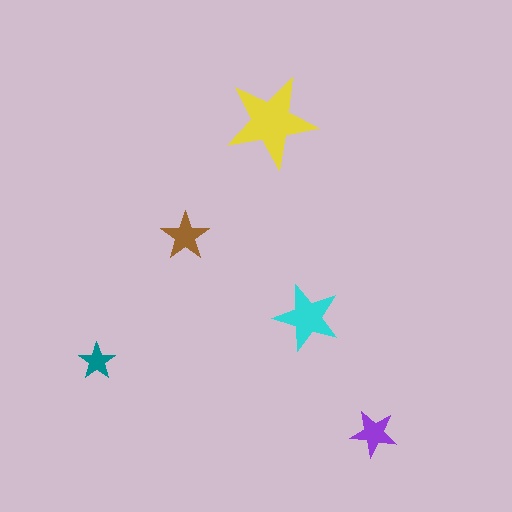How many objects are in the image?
There are 5 objects in the image.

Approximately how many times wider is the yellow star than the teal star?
About 2.5 times wider.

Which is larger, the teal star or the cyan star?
The cyan one.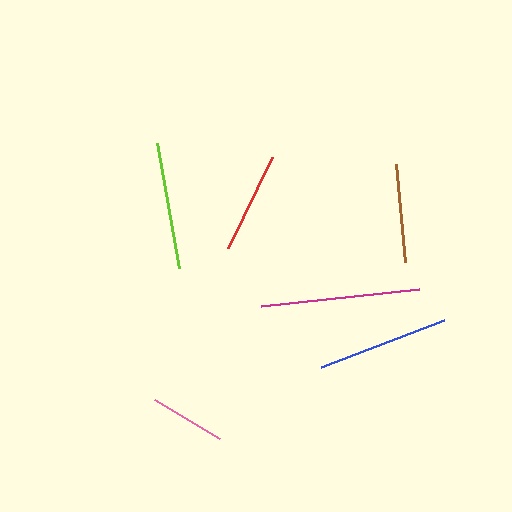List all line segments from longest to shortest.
From longest to shortest: magenta, blue, lime, red, brown, pink.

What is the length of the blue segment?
The blue segment is approximately 132 pixels long.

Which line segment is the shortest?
The pink line is the shortest at approximately 76 pixels.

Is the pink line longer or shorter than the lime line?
The lime line is longer than the pink line.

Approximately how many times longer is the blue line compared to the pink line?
The blue line is approximately 1.7 times the length of the pink line.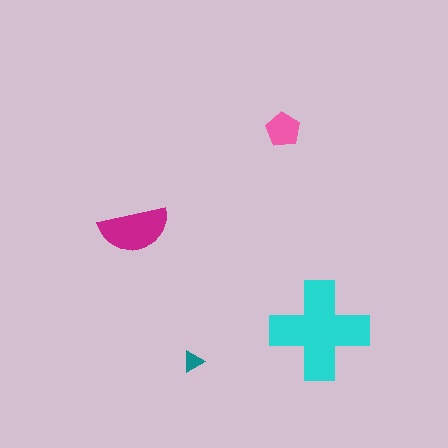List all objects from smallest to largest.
The teal triangle, the pink pentagon, the magenta semicircle, the cyan cross.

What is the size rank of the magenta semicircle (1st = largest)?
2nd.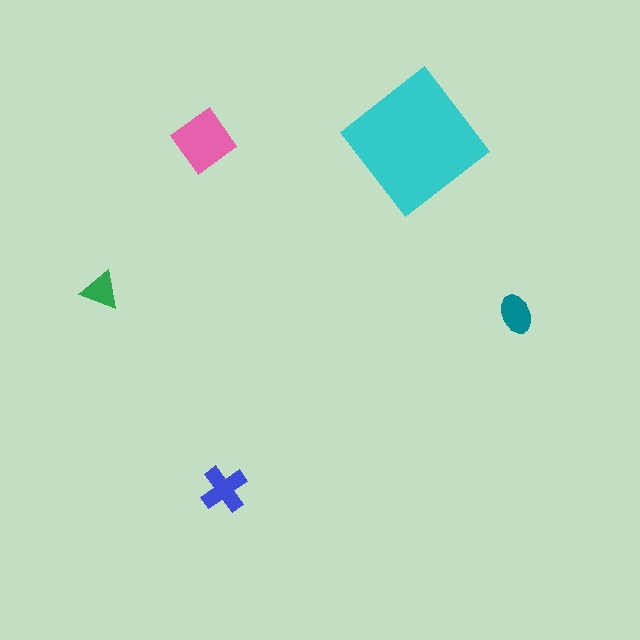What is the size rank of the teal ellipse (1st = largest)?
4th.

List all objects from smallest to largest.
The green triangle, the teal ellipse, the blue cross, the pink diamond, the cyan diamond.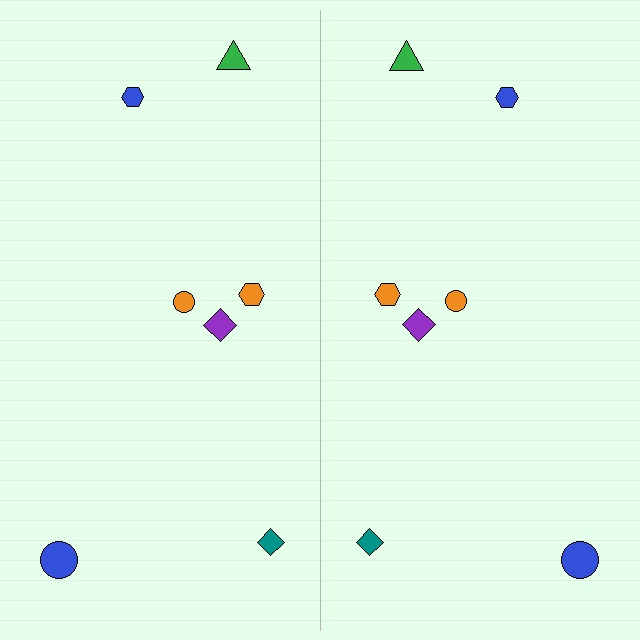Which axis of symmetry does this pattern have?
The pattern has a vertical axis of symmetry running through the center of the image.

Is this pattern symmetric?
Yes, this pattern has bilateral (reflection) symmetry.